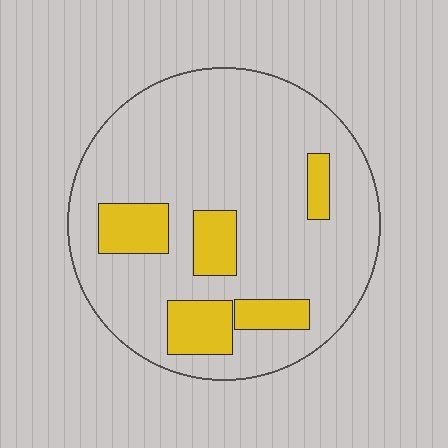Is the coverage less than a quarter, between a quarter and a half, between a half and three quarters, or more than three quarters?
Less than a quarter.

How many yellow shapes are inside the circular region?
5.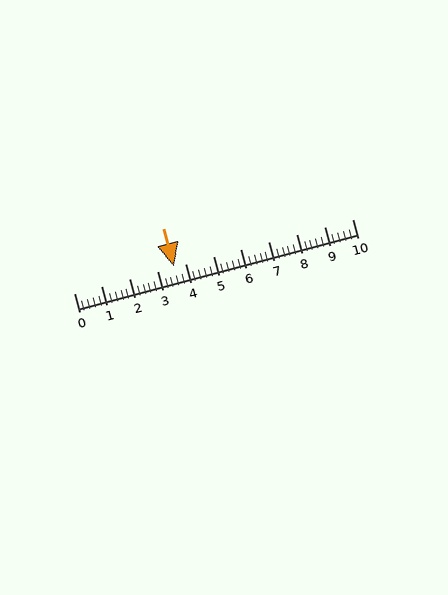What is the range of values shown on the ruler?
The ruler shows values from 0 to 10.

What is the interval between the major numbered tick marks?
The major tick marks are spaced 1 units apart.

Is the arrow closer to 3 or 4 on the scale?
The arrow is closer to 4.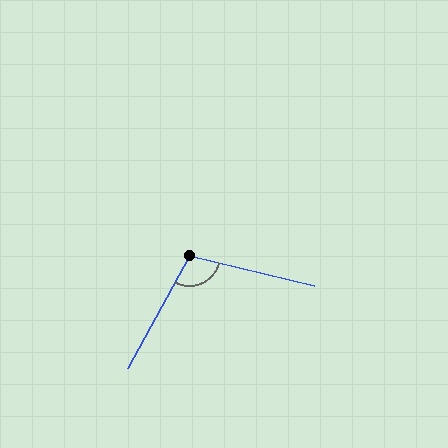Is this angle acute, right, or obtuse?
It is obtuse.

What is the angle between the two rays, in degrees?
Approximately 105 degrees.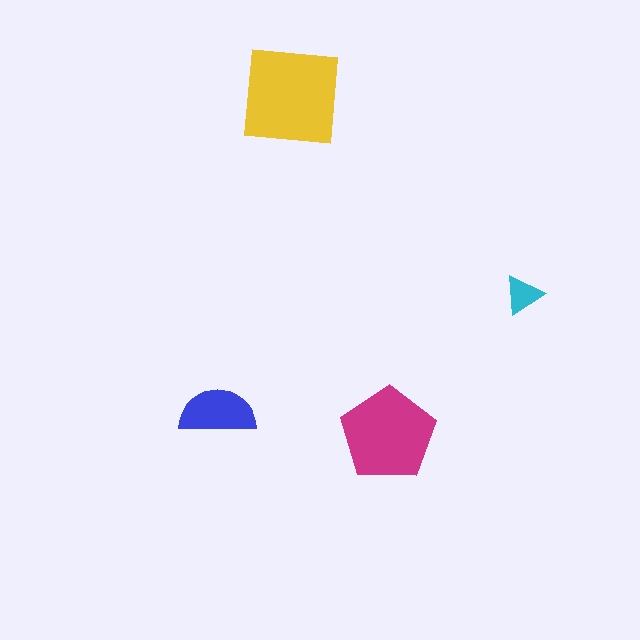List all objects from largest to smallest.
The yellow square, the magenta pentagon, the blue semicircle, the cyan triangle.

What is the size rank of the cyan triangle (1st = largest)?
4th.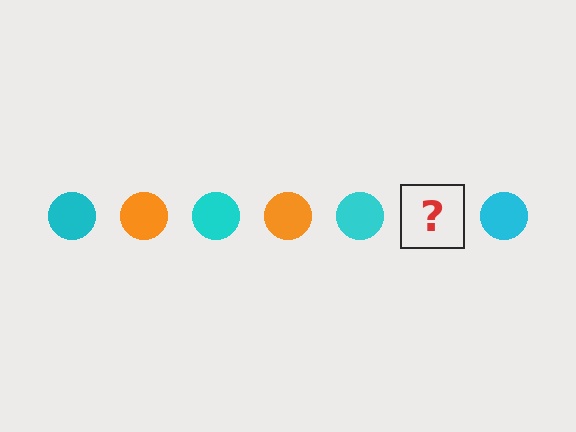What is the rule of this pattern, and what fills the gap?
The rule is that the pattern cycles through cyan, orange circles. The gap should be filled with an orange circle.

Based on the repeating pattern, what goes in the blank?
The blank should be an orange circle.